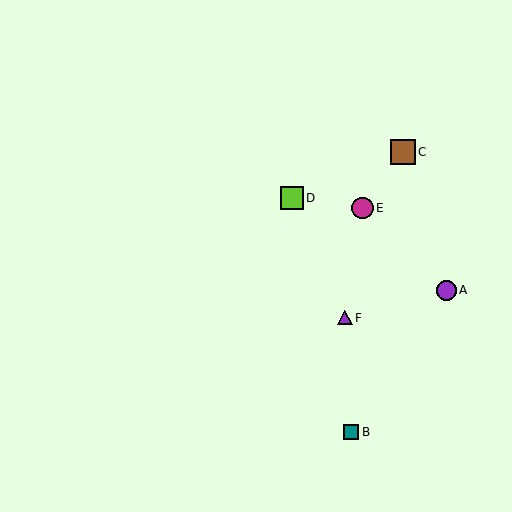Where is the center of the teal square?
The center of the teal square is at (351, 432).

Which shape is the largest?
The brown square (labeled C) is the largest.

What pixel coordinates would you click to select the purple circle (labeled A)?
Click at (446, 290) to select the purple circle A.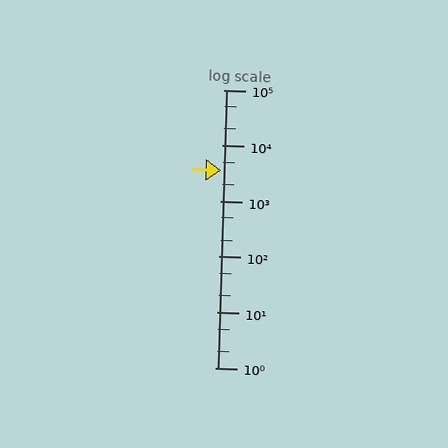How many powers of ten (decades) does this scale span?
The scale spans 5 decades, from 1 to 100000.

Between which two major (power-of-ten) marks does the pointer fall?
The pointer is between 1000 and 10000.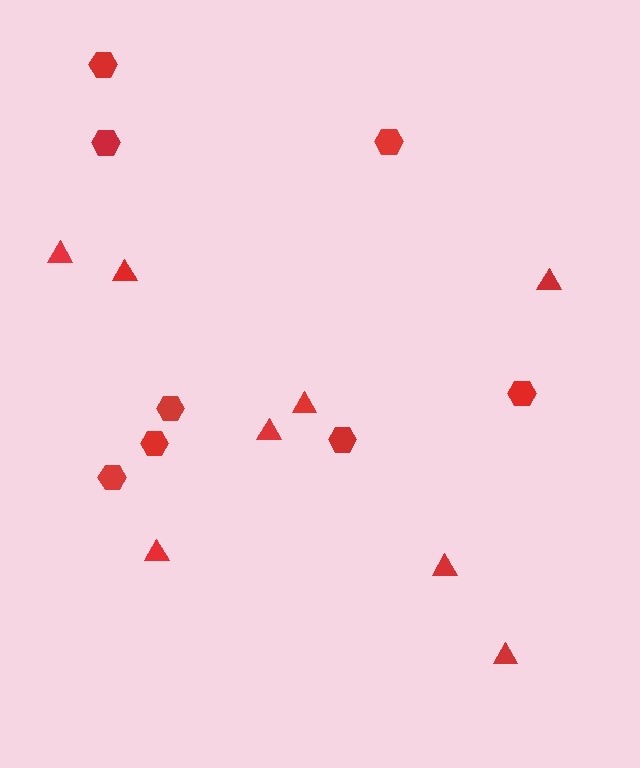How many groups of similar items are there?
There are 2 groups: one group of hexagons (8) and one group of triangles (8).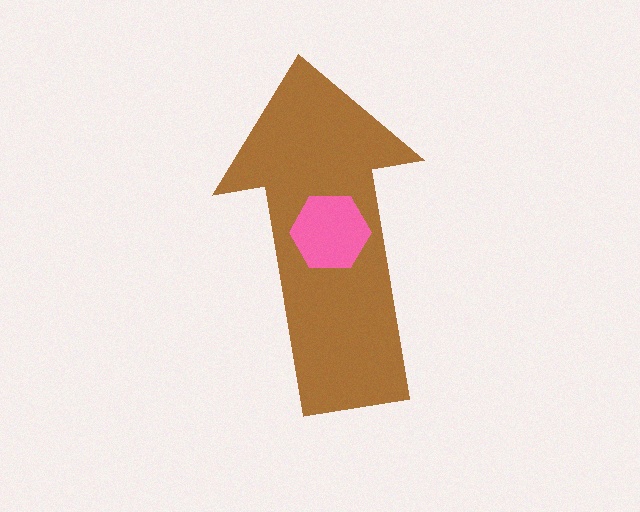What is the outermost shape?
The brown arrow.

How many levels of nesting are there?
2.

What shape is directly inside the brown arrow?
The pink hexagon.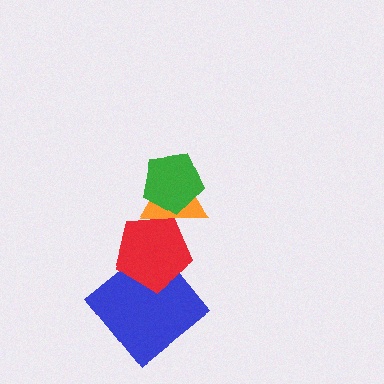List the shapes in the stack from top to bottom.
From top to bottom: the green pentagon, the orange triangle, the red pentagon, the blue diamond.